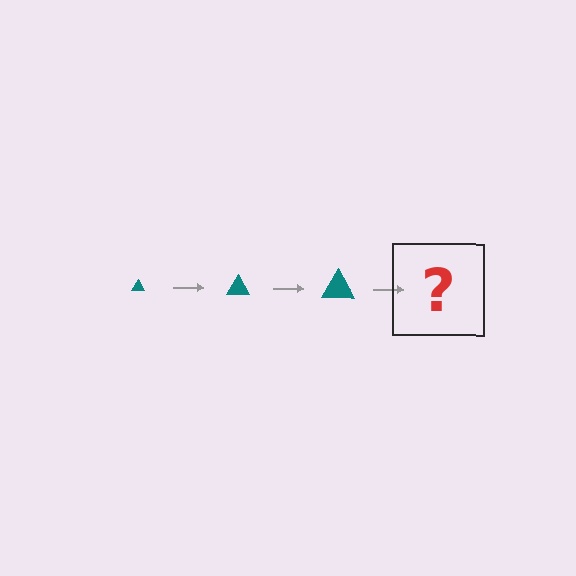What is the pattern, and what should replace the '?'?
The pattern is that the triangle gets progressively larger each step. The '?' should be a teal triangle, larger than the previous one.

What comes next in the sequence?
The next element should be a teal triangle, larger than the previous one.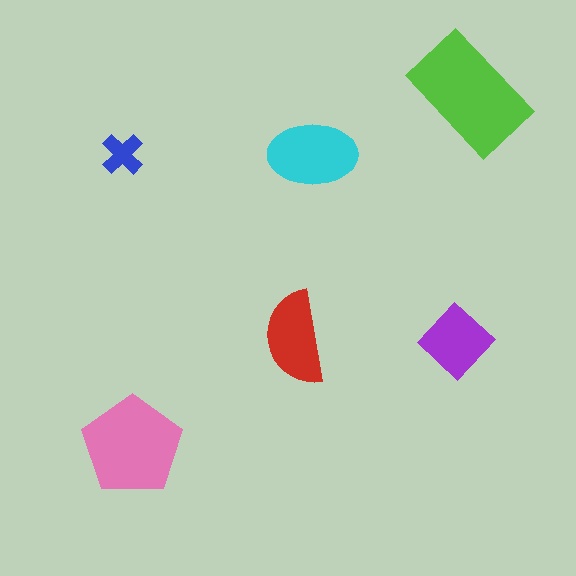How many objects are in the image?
There are 6 objects in the image.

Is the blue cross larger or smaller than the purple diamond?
Smaller.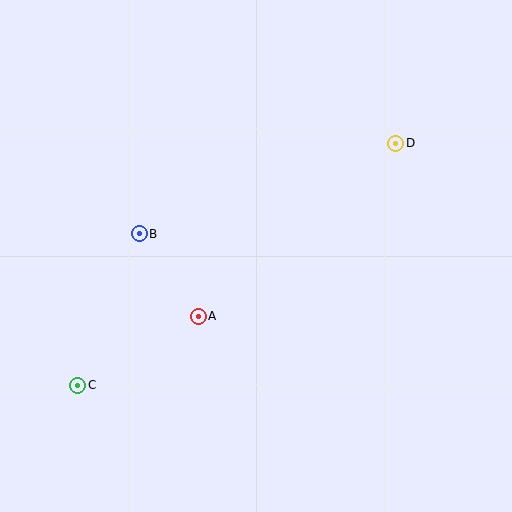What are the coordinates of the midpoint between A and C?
The midpoint between A and C is at (138, 351).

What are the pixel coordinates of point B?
Point B is at (139, 234).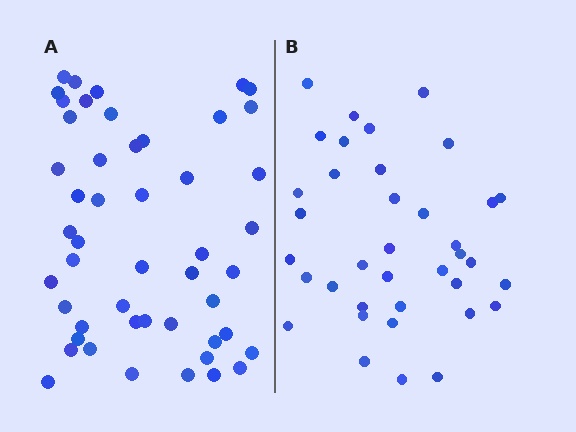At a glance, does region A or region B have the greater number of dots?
Region A (the left region) has more dots.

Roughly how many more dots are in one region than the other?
Region A has roughly 12 or so more dots than region B.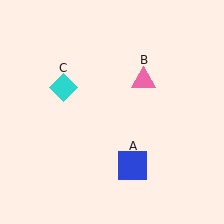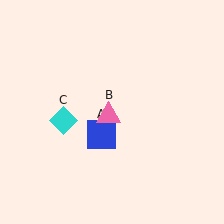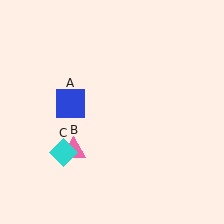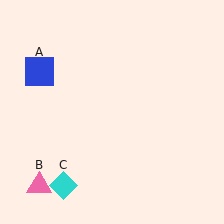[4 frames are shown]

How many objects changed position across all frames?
3 objects changed position: blue square (object A), pink triangle (object B), cyan diamond (object C).